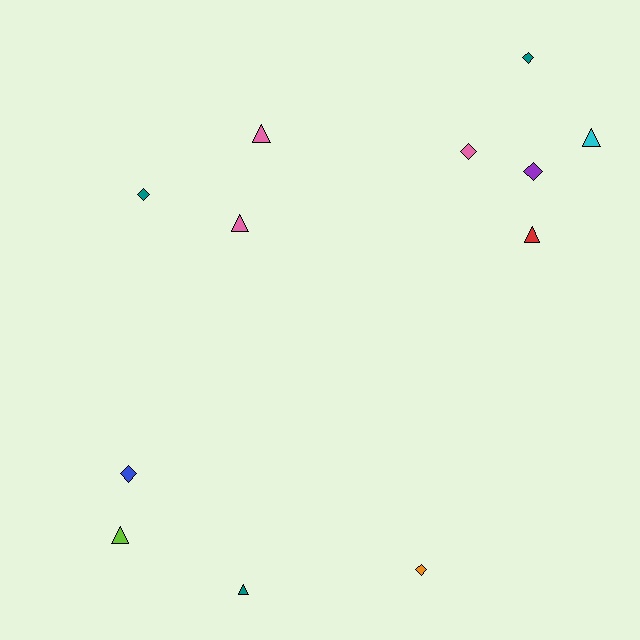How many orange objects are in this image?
There is 1 orange object.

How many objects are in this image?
There are 12 objects.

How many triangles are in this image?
There are 6 triangles.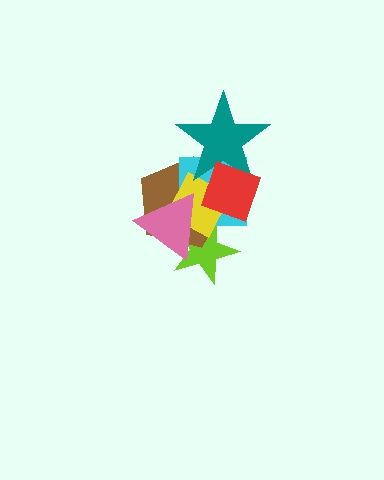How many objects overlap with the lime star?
4 objects overlap with the lime star.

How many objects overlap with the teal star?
4 objects overlap with the teal star.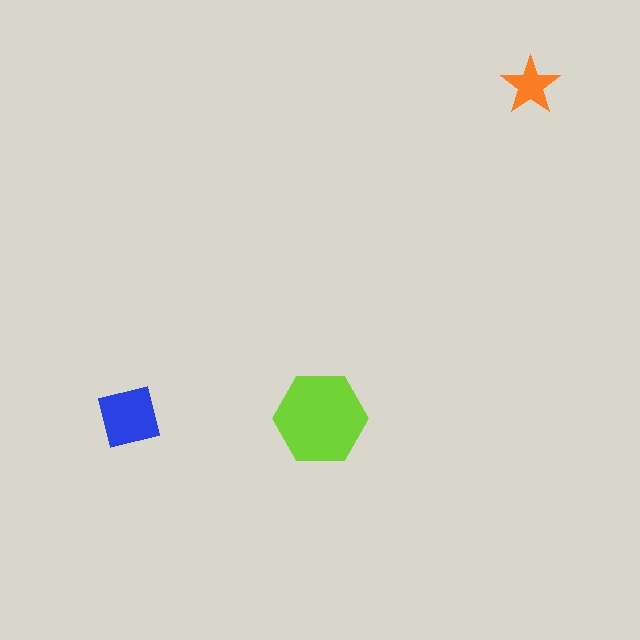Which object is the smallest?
The orange star.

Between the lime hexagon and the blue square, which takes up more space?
The lime hexagon.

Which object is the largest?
The lime hexagon.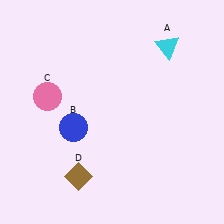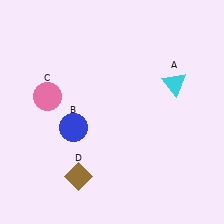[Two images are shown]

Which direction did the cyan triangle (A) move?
The cyan triangle (A) moved down.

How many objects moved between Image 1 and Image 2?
1 object moved between the two images.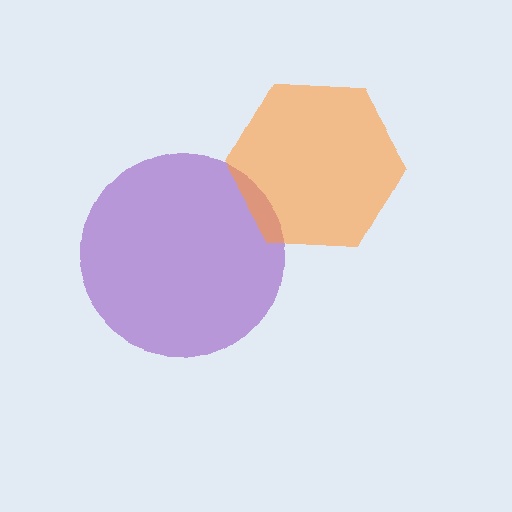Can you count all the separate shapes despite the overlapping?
Yes, there are 2 separate shapes.